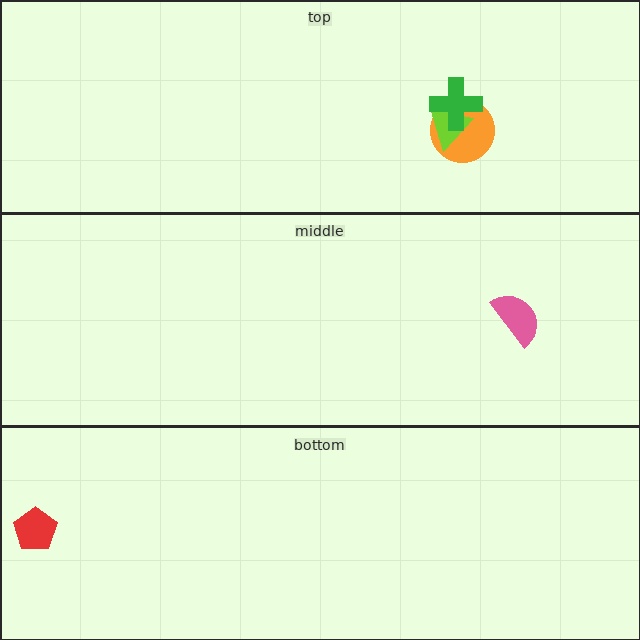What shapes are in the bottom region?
The red pentagon.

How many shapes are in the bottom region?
1.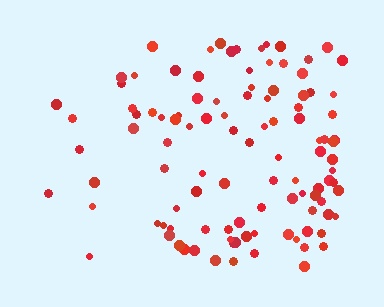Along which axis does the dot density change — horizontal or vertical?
Horizontal.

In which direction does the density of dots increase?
From left to right, with the right side densest.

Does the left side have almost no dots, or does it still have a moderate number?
Still a moderate number, just noticeably fewer than the right.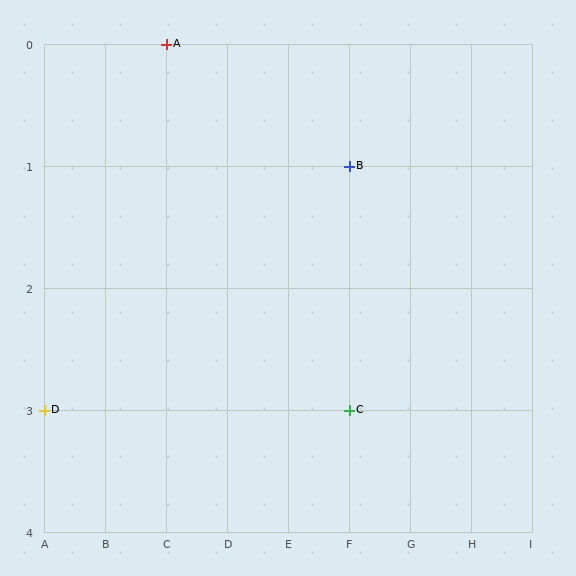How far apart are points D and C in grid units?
Points D and C are 5 columns apart.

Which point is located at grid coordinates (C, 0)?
Point A is at (C, 0).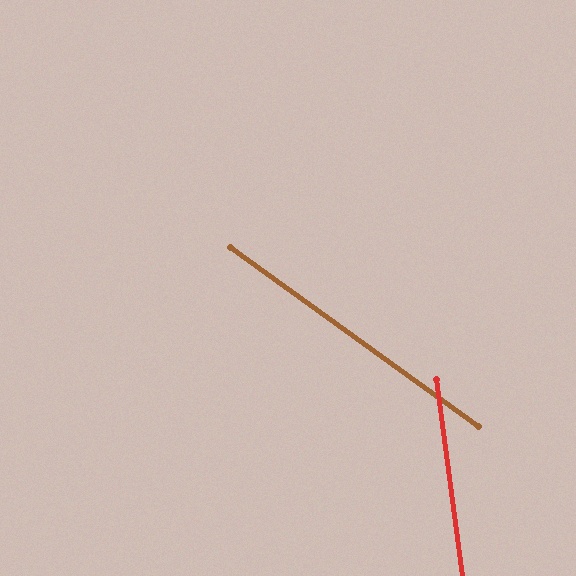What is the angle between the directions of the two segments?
Approximately 47 degrees.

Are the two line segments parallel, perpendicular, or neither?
Neither parallel nor perpendicular — they differ by about 47°.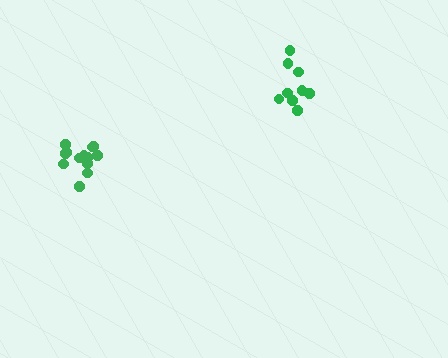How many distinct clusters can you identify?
There are 2 distinct clusters.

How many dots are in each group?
Group 1: 13 dots, Group 2: 9 dots (22 total).